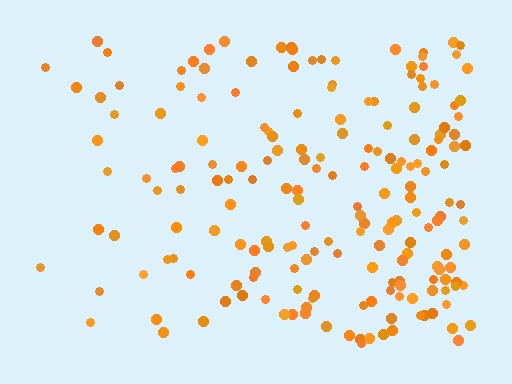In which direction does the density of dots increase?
From left to right, with the right side densest.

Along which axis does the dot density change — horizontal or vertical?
Horizontal.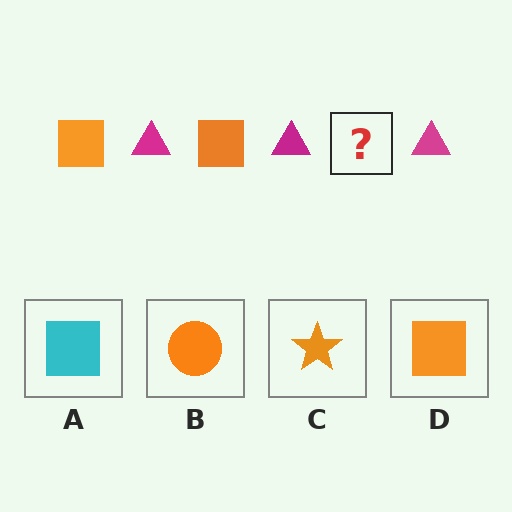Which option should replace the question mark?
Option D.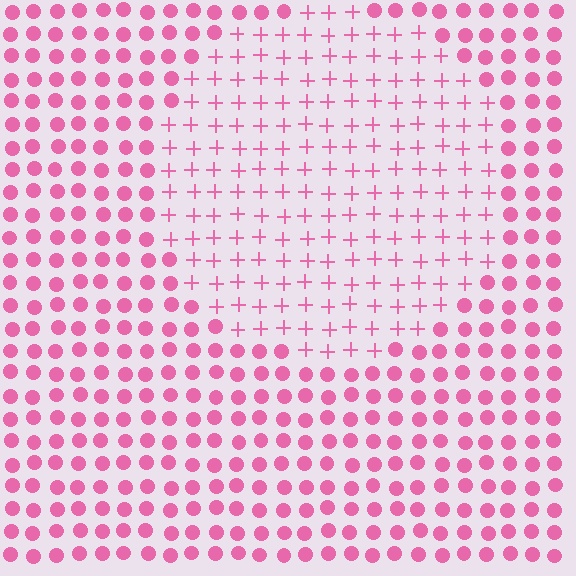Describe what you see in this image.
The image is filled with small pink elements arranged in a uniform grid. A circle-shaped region contains plus signs, while the surrounding area contains circles. The boundary is defined purely by the change in element shape.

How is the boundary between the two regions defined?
The boundary is defined by a change in element shape: plus signs inside vs. circles outside. All elements share the same color and spacing.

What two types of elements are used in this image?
The image uses plus signs inside the circle region and circles outside it.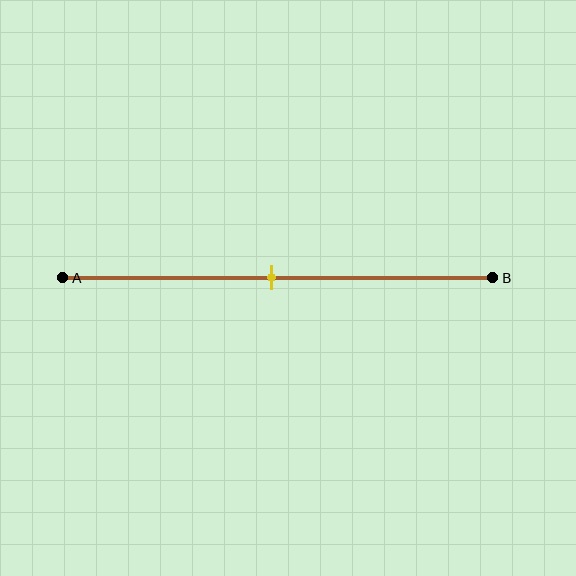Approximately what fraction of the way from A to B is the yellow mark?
The yellow mark is approximately 50% of the way from A to B.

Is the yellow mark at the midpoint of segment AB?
Yes, the mark is approximately at the midpoint.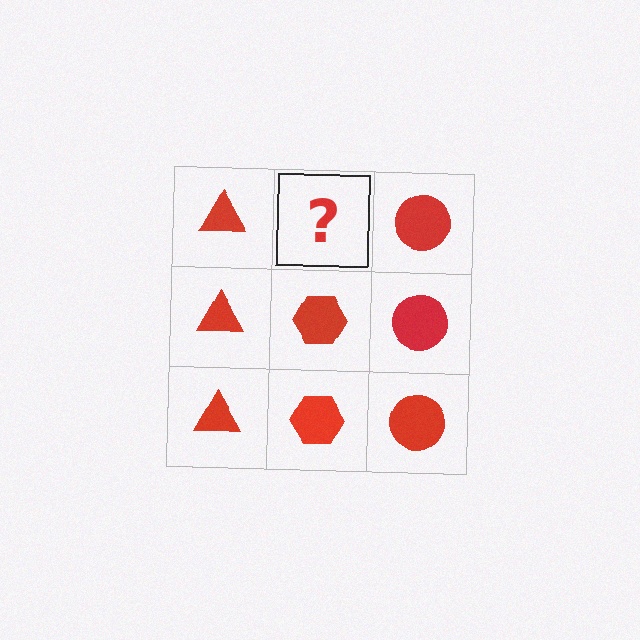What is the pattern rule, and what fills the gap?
The rule is that each column has a consistent shape. The gap should be filled with a red hexagon.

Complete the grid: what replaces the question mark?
The question mark should be replaced with a red hexagon.